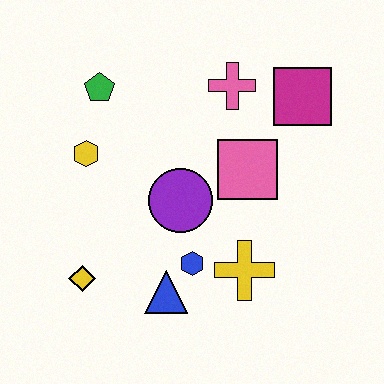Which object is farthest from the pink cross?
The yellow diamond is farthest from the pink cross.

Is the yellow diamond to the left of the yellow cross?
Yes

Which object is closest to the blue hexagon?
The blue triangle is closest to the blue hexagon.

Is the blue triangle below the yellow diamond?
Yes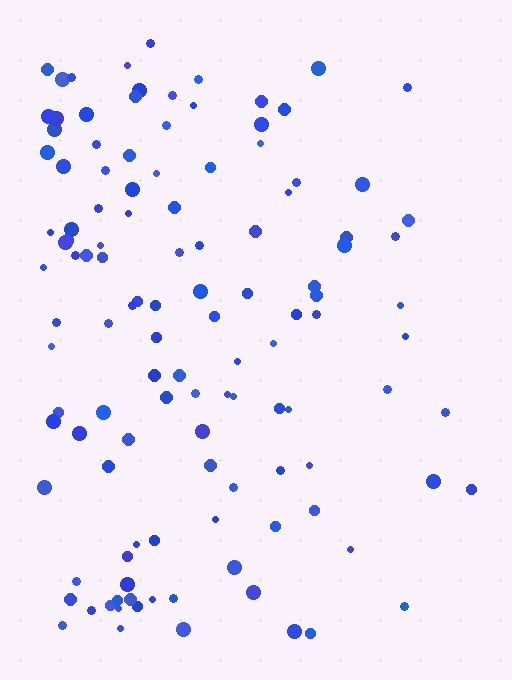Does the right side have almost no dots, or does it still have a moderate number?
Still a moderate number, just noticeably fewer than the left.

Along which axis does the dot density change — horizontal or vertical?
Horizontal.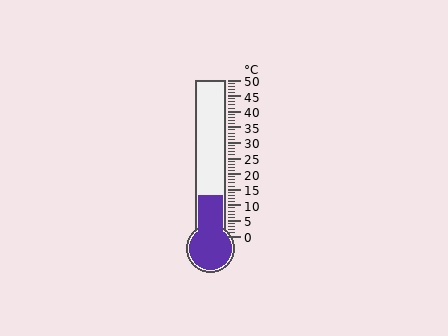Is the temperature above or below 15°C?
The temperature is below 15°C.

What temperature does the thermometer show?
The thermometer shows approximately 13°C.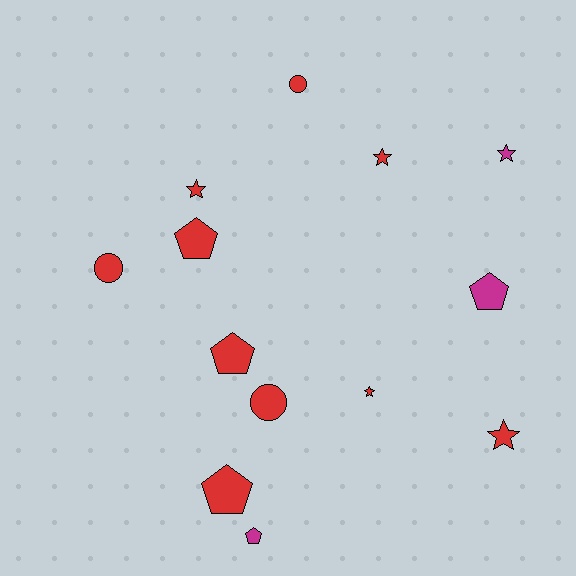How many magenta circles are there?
There are no magenta circles.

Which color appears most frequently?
Red, with 10 objects.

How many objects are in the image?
There are 13 objects.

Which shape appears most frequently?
Pentagon, with 5 objects.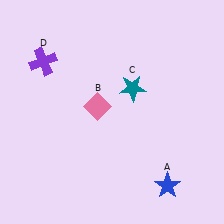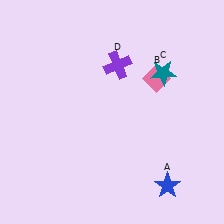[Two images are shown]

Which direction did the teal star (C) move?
The teal star (C) moved right.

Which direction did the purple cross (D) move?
The purple cross (D) moved right.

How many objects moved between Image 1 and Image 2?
3 objects moved between the two images.